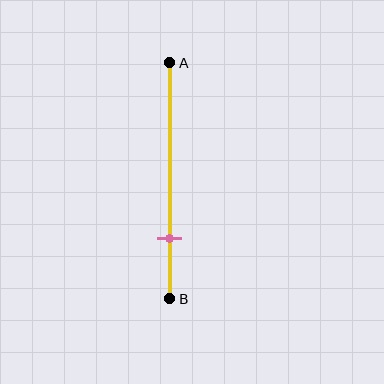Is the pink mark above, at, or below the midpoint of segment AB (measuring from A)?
The pink mark is below the midpoint of segment AB.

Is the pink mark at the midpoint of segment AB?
No, the mark is at about 75% from A, not at the 50% midpoint.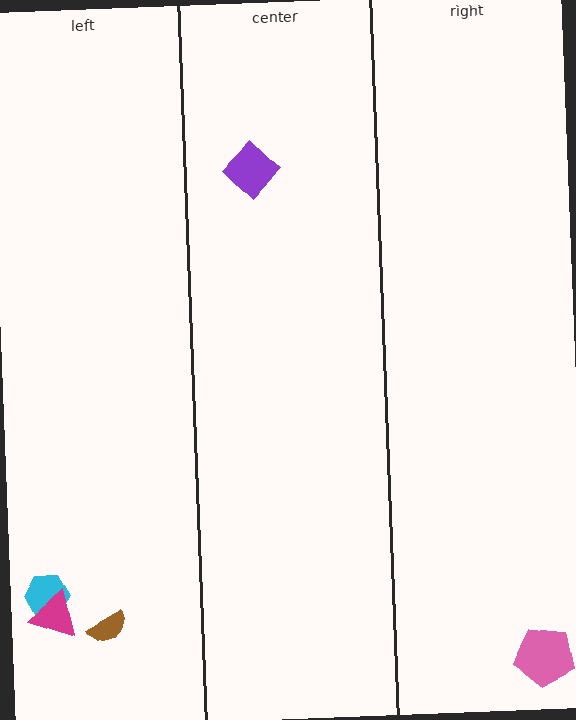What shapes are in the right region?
The pink pentagon.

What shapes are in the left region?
The brown semicircle, the cyan hexagon, the magenta triangle.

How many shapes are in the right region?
1.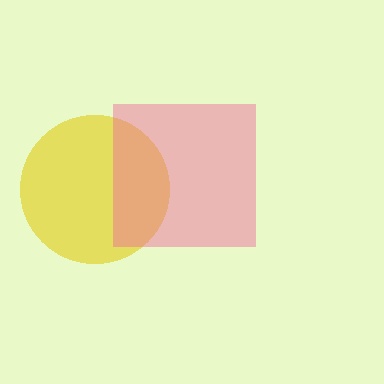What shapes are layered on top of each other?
The layered shapes are: a yellow circle, a pink square.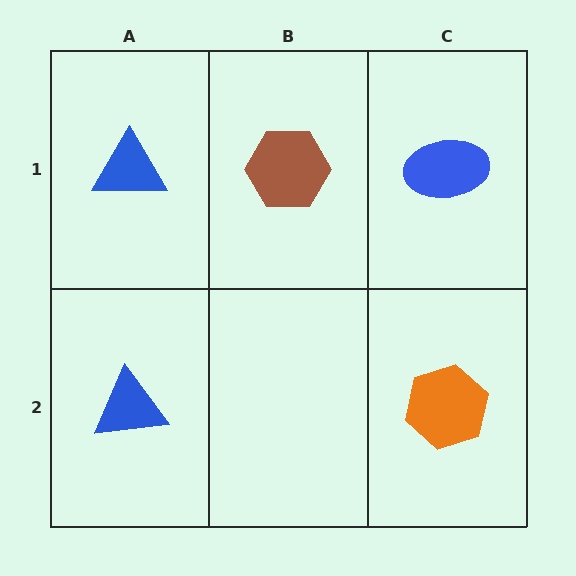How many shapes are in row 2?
2 shapes.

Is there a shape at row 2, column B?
No, that cell is empty.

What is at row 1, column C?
A blue ellipse.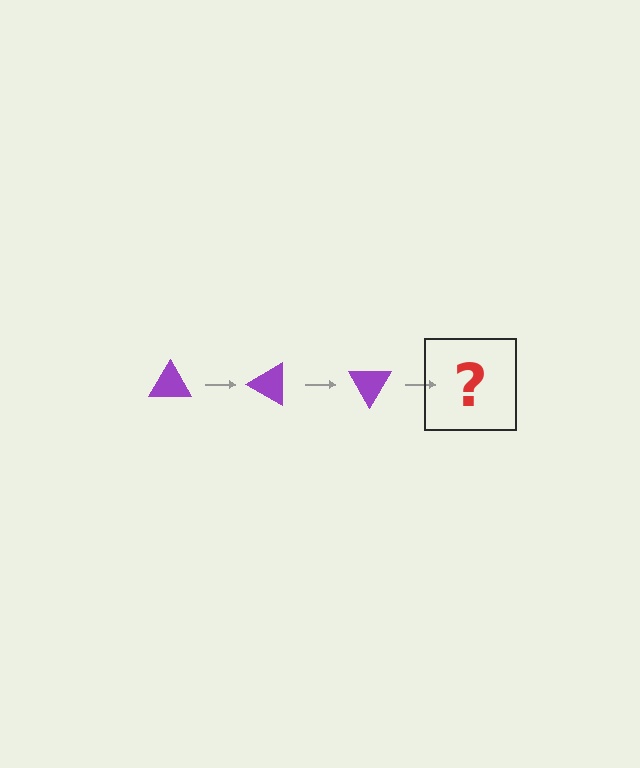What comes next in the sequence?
The next element should be a purple triangle rotated 90 degrees.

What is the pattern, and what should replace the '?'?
The pattern is that the triangle rotates 30 degrees each step. The '?' should be a purple triangle rotated 90 degrees.